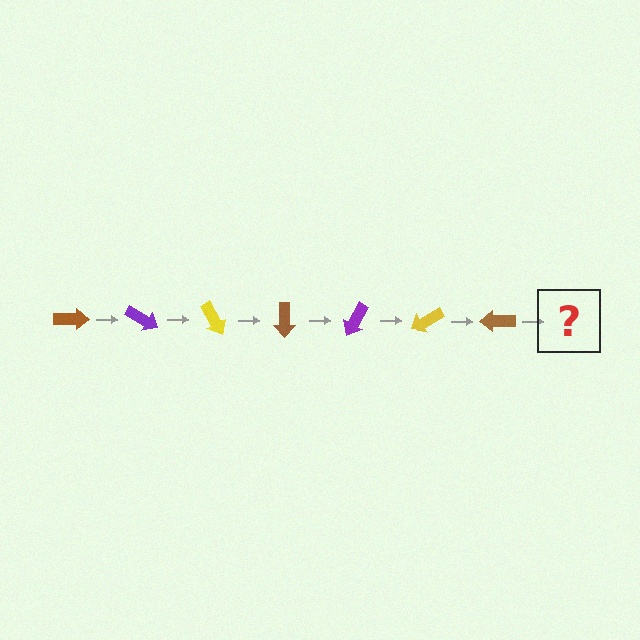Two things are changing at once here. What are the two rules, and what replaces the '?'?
The two rules are that it rotates 30 degrees each step and the color cycles through brown, purple, and yellow. The '?' should be a purple arrow, rotated 210 degrees from the start.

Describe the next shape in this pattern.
It should be a purple arrow, rotated 210 degrees from the start.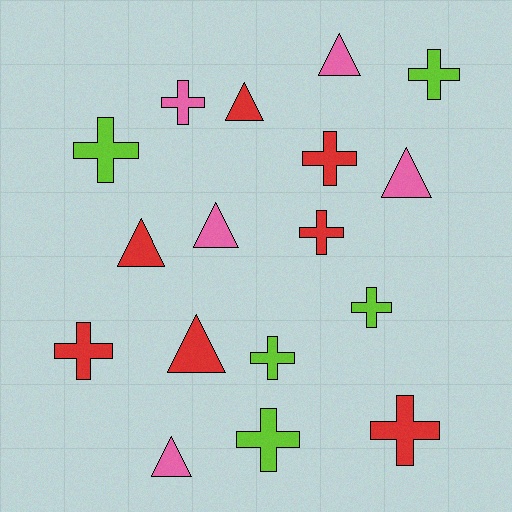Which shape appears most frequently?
Cross, with 10 objects.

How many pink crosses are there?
There is 1 pink cross.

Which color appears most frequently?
Red, with 7 objects.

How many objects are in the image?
There are 17 objects.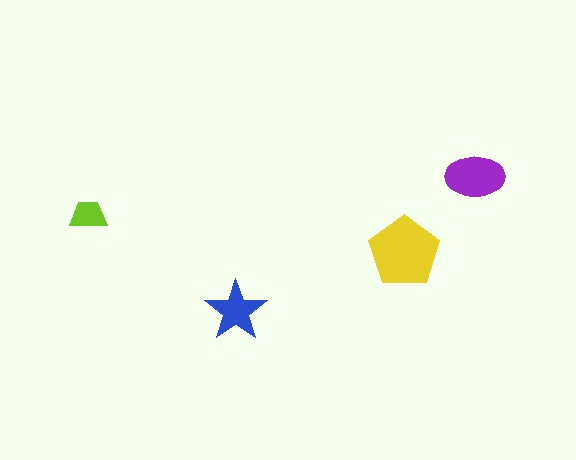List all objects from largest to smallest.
The yellow pentagon, the purple ellipse, the blue star, the lime trapezoid.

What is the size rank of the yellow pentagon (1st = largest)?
1st.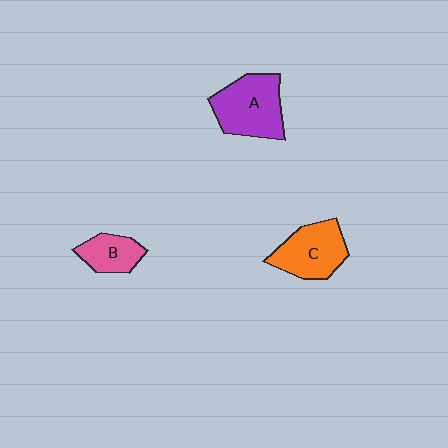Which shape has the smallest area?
Shape B (pink).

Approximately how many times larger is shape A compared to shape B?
Approximately 1.9 times.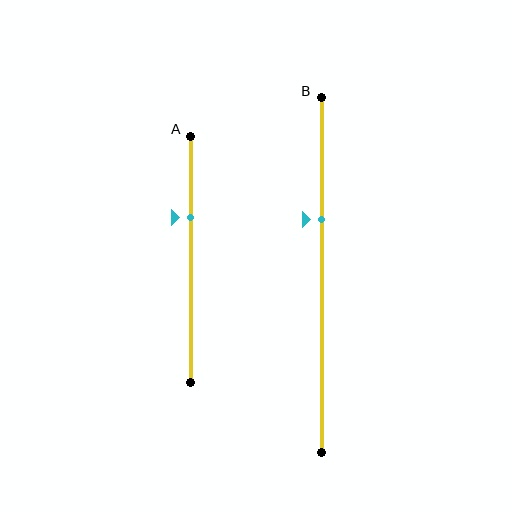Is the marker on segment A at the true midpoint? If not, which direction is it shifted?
No, the marker on segment A is shifted upward by about 17% of the segment length.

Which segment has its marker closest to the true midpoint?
Segment B has its marker closest to the true midpoint.